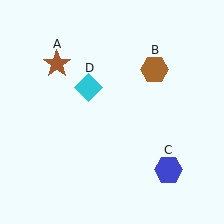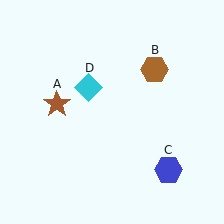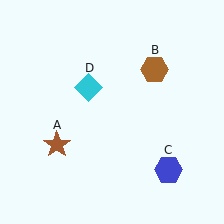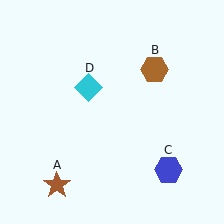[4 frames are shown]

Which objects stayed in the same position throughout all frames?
Brown hexagon (object B) and blue hexagon (object C) and cyan diamond (object D) remained stationary.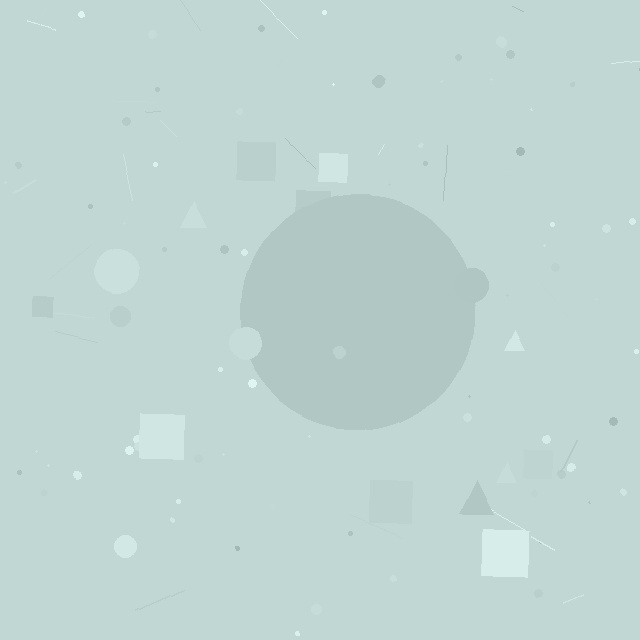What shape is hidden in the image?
A circle is hidden in the image.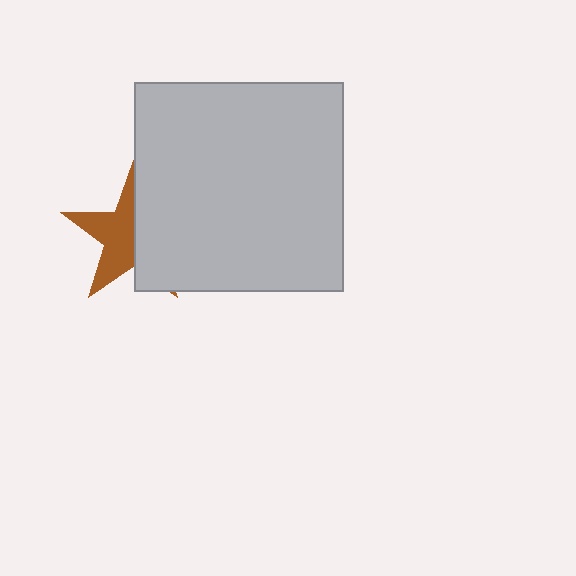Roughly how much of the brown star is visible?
About half of it is visible (roughly 51%).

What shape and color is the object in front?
The object in front is a light gray square.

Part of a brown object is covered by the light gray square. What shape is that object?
It is a star.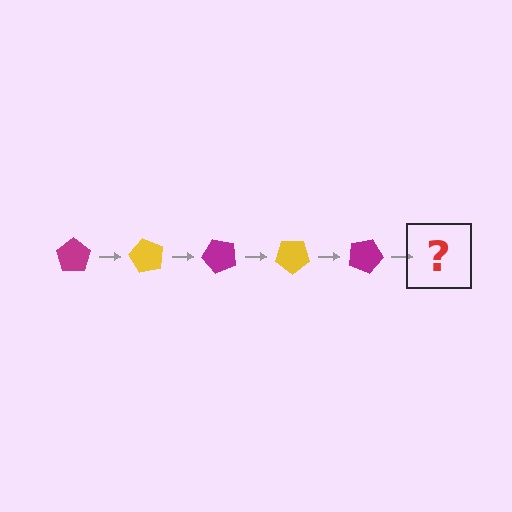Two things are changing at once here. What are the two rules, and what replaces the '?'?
The two rules are that it rotates 60 degrees each step and the color cycles through magenta and yellow. The '?' should be a yellow pentagon, rotated 300 degrees from the start.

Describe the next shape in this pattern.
It should be a yellow pentagon, rotated 300 degrees from the start.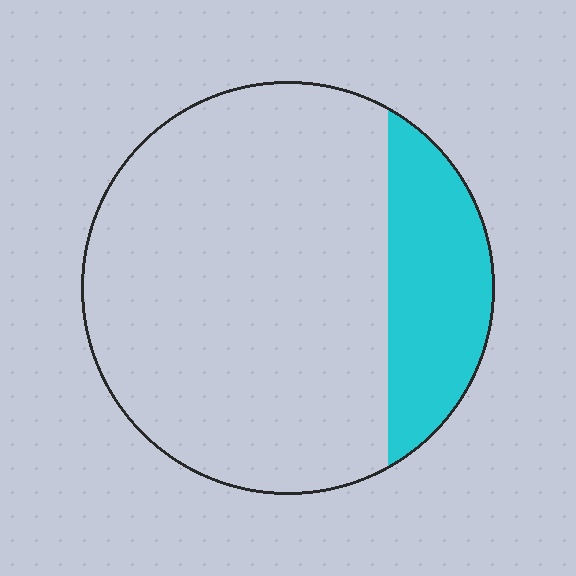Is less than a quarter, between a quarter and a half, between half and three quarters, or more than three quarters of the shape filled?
Less than a quarter.